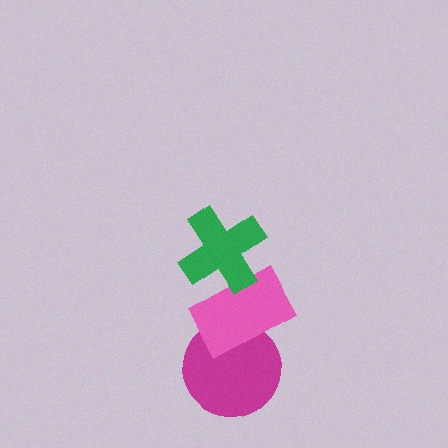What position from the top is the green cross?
The green cross is 1st from the top.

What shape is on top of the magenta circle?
The pink rectangle is on top of the magenta circle.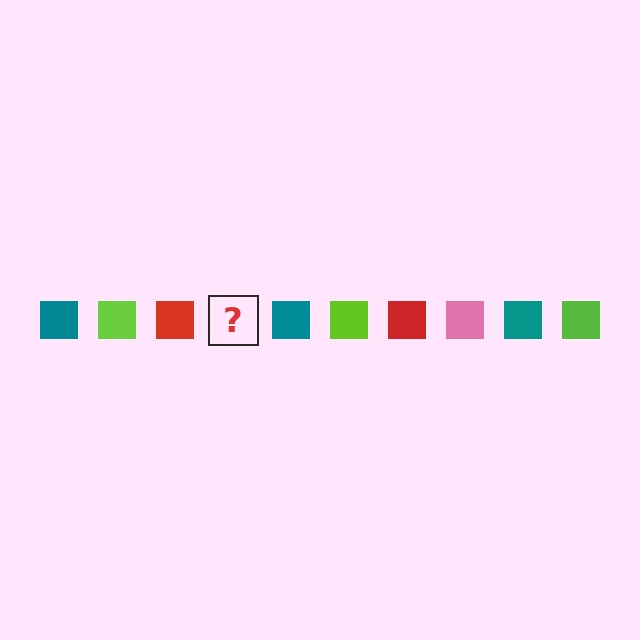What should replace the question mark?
The question mark should be replaced with a pink square.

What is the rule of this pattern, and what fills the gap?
The rule is that the pattern cycles through teal, lime, red, pink squares. The gap should be filled with a pink square.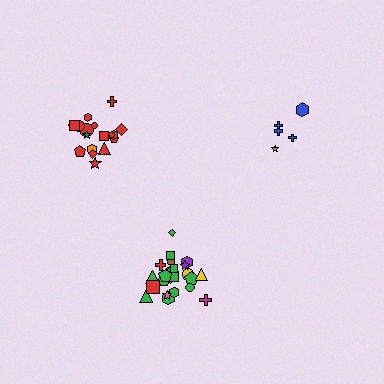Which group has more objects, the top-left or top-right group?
The top-left group.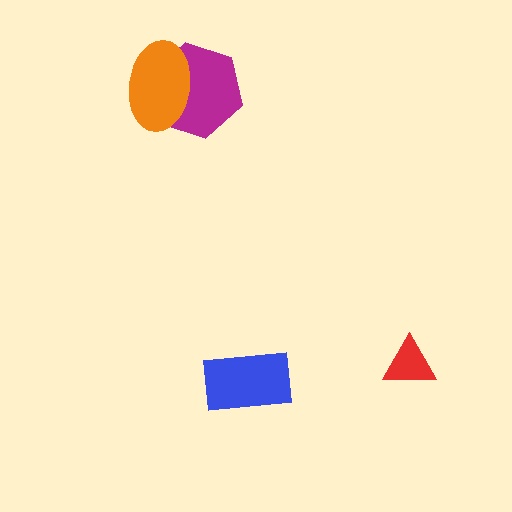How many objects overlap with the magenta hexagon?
1 object overlaps with the magenta hexagon.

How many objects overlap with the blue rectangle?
0 objects overlap with the blue rectangle.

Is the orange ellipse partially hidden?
No, no other shape covers it.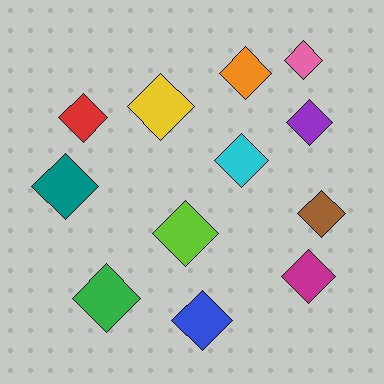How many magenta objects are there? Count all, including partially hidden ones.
There is 1 magenta object.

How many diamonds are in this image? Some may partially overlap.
There are 12 diamonds.